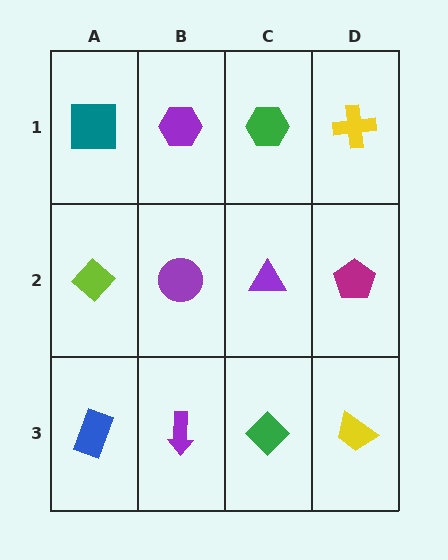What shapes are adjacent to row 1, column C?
A purple triangle (row 2, column C), a purple hexagon (row 1, column B), a yellow cross (row 1, column D).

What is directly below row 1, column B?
A purple circle.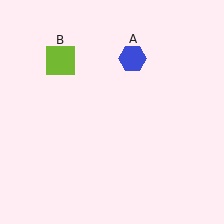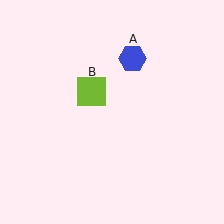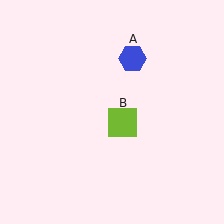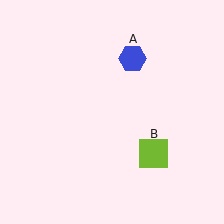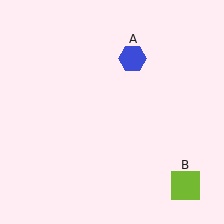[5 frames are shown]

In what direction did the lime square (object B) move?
The lime square (object B) moved down and to the right.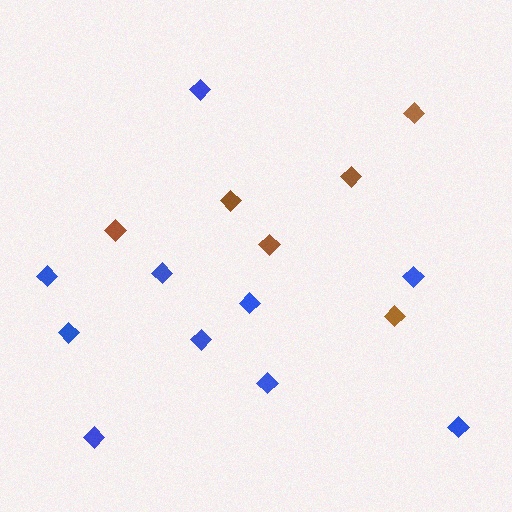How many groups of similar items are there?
There are 2 groups: one group of brown diamonds (6) and one group of blue diamonds (10).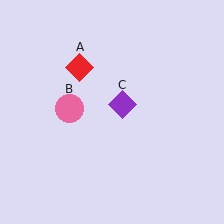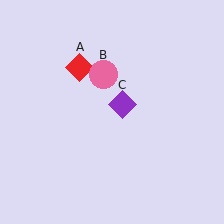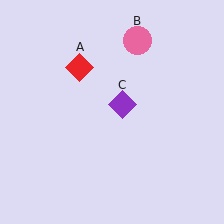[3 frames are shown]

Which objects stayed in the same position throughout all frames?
Red diamond (object A) and purple diamond (object C) remained stationary.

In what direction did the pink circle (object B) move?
The pink circle (object B) moved up and to the right.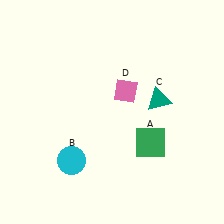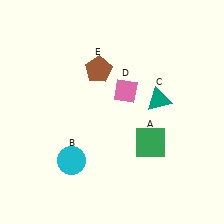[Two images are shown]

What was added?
A brown pentagon (E) was added in Image 2.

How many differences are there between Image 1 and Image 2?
There is 1 difference between the two images.